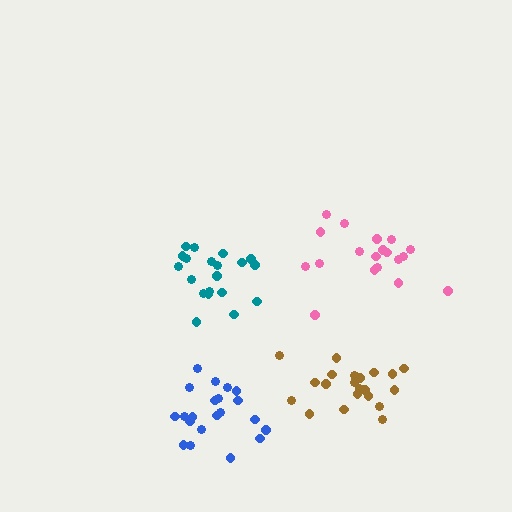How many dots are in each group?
Group 1: 21 dots, Group 2: 20 dots, Group 3: 19 dots, Group 4: 21 dots (81 total).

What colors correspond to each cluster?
The clusters are colored: blue, teal, pink, brown.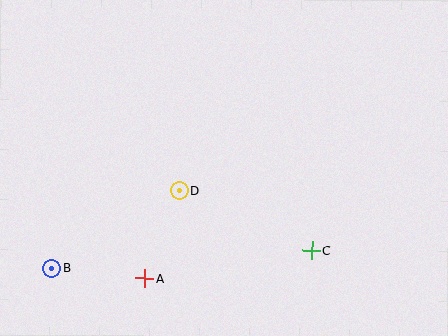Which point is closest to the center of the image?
Point D at (179, 191) is closest to the center.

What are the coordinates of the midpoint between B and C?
The midpoint between B and C is at (182, 259).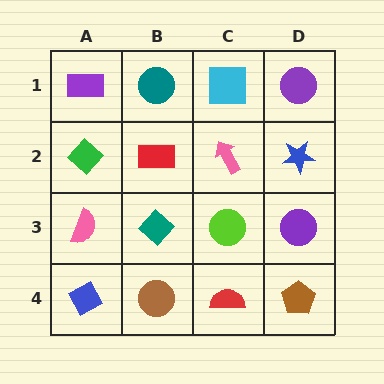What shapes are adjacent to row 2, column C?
A cyan square (row 1, column C), a lime circle (row 3, column C), a red rectangle (row 2, column B), a blue star (row 2, column D).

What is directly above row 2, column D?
A purple circle.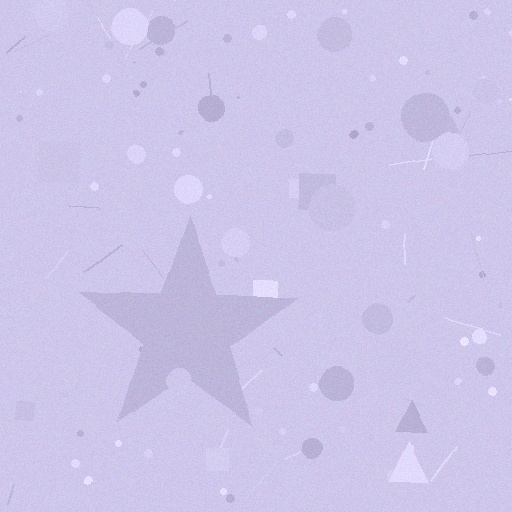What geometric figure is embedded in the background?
A star is embedded in the background.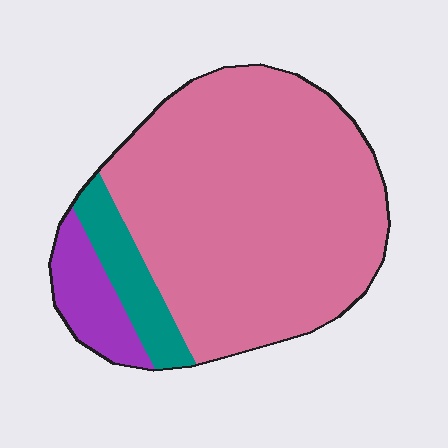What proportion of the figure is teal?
Teal covers roughly 10% of the figure.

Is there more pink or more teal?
Pink.